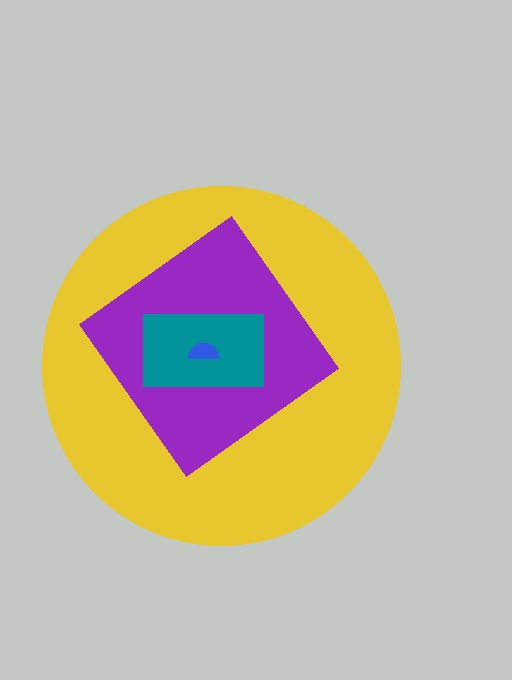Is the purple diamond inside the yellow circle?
Yes.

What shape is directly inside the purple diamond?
The teal rectangle.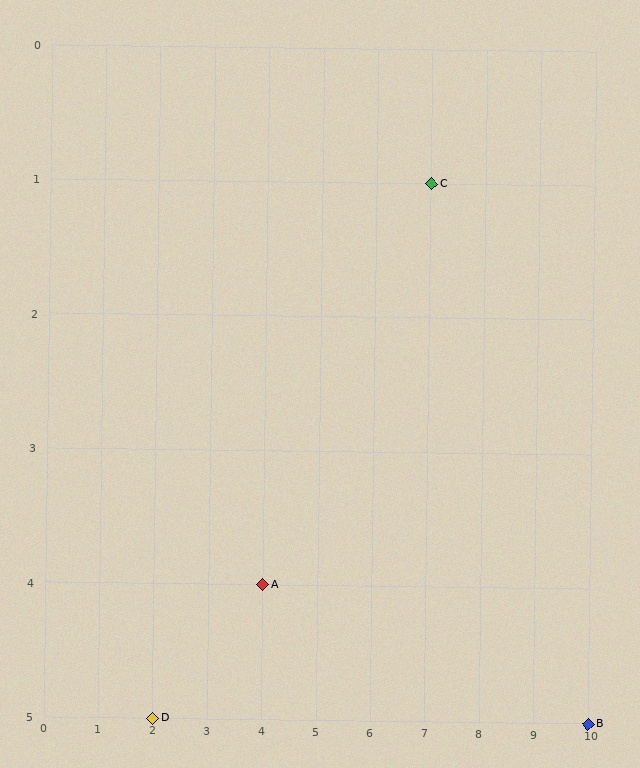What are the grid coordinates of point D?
Point D is at grid coordinates (2, 5).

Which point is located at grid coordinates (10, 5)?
Point B is at (10, 5).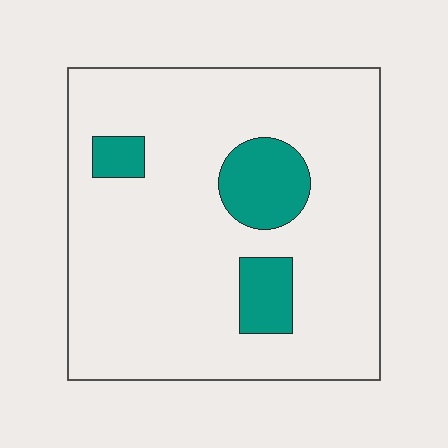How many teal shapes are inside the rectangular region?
3.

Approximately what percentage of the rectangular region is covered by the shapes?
Approximately 15%.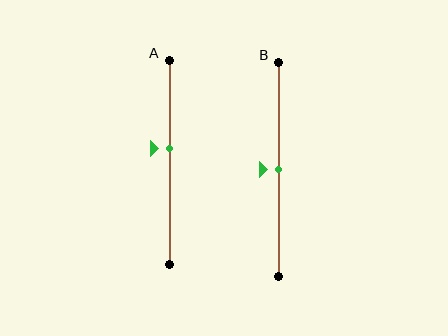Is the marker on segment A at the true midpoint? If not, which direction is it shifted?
No, the marker on segment A is shifted upward by about 7% of the segment length.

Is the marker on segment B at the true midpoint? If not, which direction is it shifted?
Yes, the marker on segment B is at the true midpoint.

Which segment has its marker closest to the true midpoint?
Segment B has its marker closest to the true midpoint.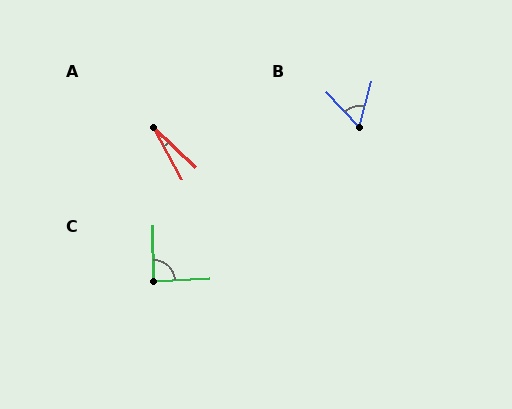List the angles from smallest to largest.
A (18°), B (57°), C (87°).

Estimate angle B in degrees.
Approximately 57 degrees.